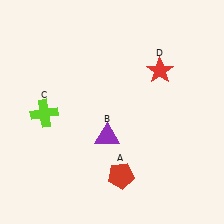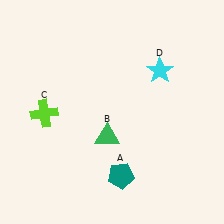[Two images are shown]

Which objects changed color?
A changed from red to teal. B changed from purple to green. D changed from red to cyan.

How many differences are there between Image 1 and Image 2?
There are 3 differences between the two images.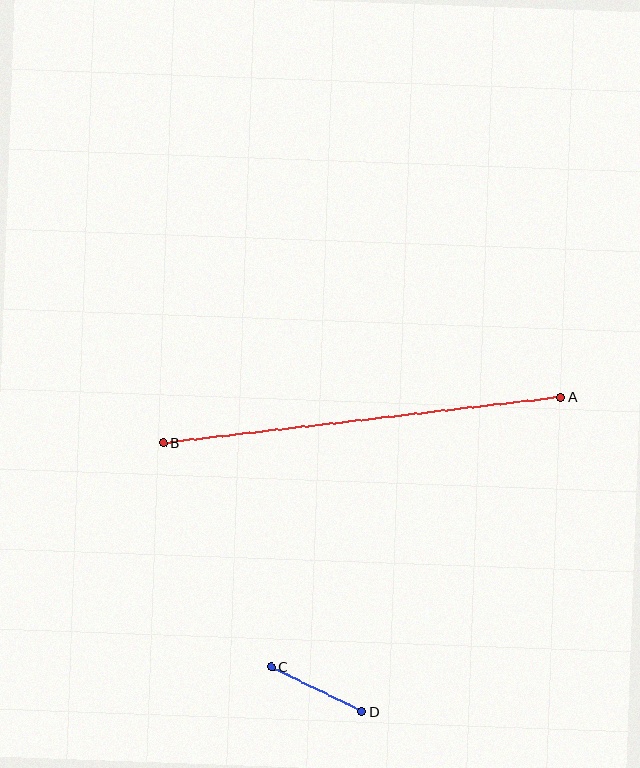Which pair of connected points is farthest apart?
Points A and B are farthest apart.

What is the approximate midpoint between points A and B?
The midpoint is at approximately (362, 420) pixels.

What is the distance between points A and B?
The distance is approximately 400 pixels.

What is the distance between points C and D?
The distance is approximately 101 pixels.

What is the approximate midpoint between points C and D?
The midpoint is at approximately (317, 689) pixels.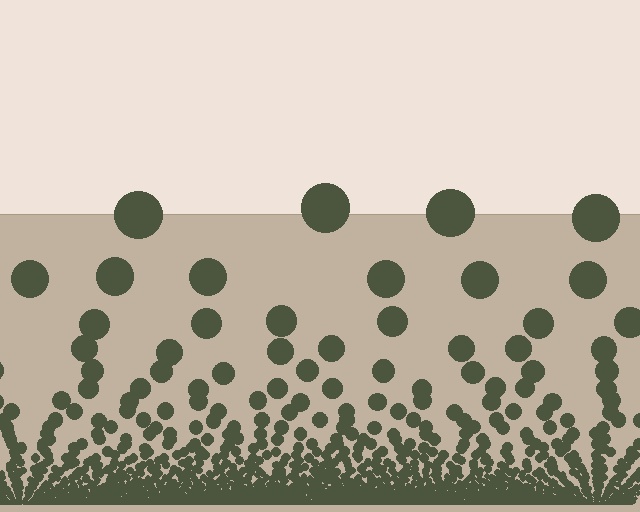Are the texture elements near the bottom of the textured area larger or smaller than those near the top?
Smaller. The gradient is inverted — elements near the bottom are smaller and denser.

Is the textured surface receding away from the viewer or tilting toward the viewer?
The surface appears to tilt toward the viewer. Texture elements get larger and sparser toward the top.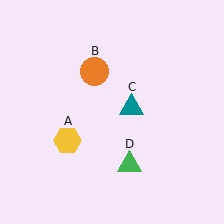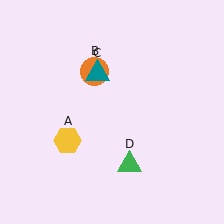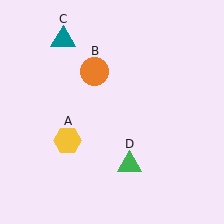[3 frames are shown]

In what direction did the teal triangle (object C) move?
The teal triangle (object C) moved up and to the left.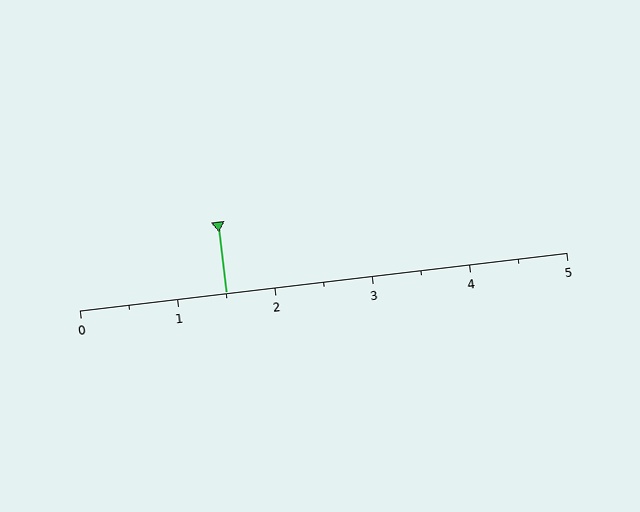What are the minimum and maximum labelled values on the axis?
The axis runs from 0 to 5.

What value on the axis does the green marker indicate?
The marker indicates approximately 1.5.